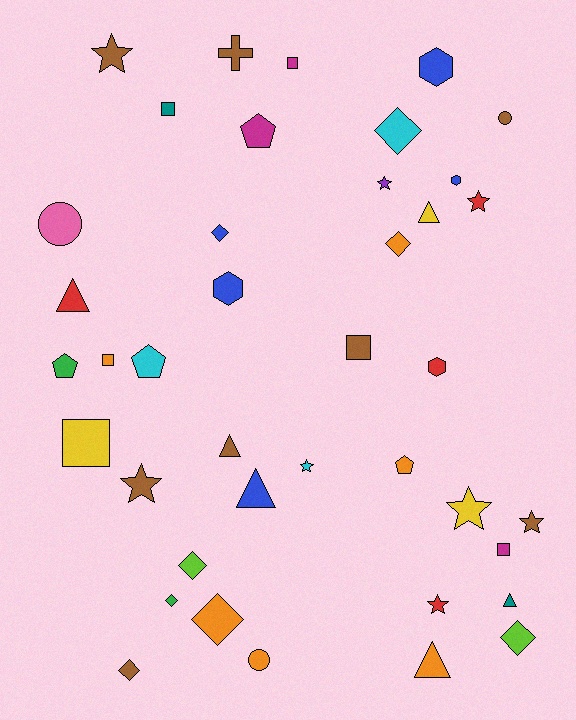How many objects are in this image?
There are 40 objects.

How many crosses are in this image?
There is 1 cross.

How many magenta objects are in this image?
There are 3 magenta objects.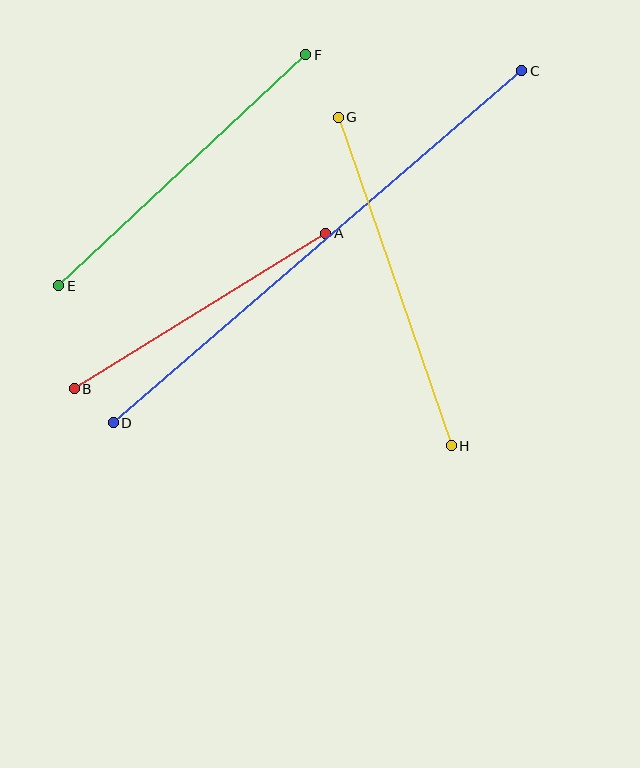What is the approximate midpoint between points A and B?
The midpoint is at approximately (200, 311) pixels.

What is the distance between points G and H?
The distance is approximately 347 pixels.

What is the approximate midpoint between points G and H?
The midpoint is at approximately (395, 282) pixels.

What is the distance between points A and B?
The distance is approximately 296 pixels.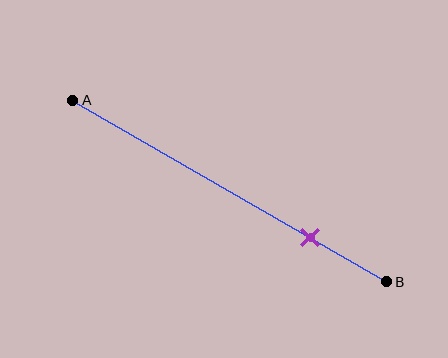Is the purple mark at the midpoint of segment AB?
No, the mark is at about 75% from A, not at the 50% midpoint.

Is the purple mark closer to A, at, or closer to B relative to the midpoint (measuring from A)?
The purple mark is closer to point B than the midpoint of segment AB.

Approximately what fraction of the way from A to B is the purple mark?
The purple mark is approximately 75% of the way from A to B.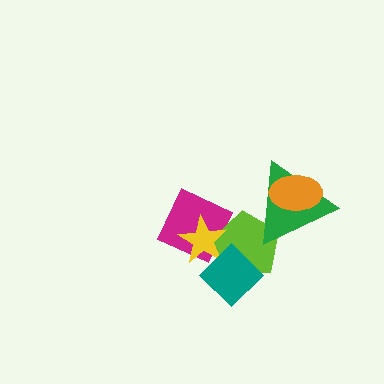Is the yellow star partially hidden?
Yes, it is partially covered by another shape.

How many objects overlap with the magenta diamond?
3 objects overlap with the magenta diamond.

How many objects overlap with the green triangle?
2 objects overlap with the green triangle.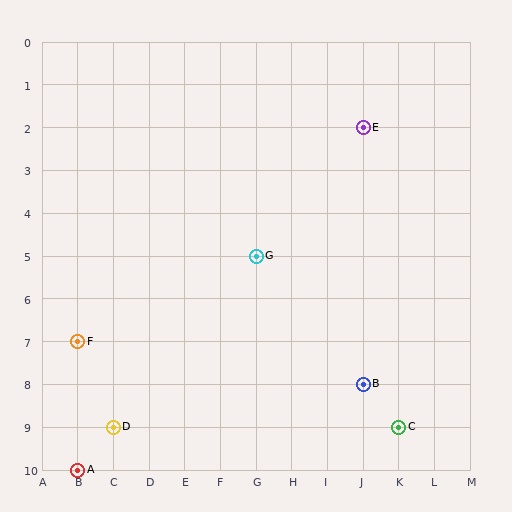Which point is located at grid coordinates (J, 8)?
Point B is at (J, 8).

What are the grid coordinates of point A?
Point A is at grid coordinates (B, 10).